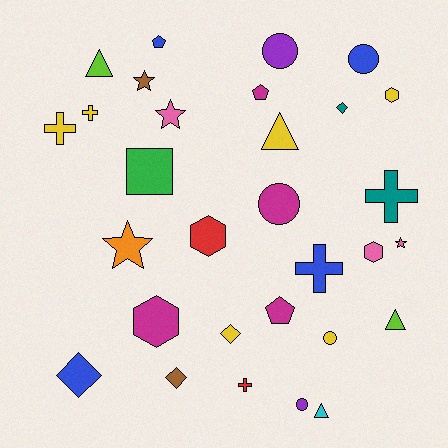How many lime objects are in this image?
There are 2 lime objects.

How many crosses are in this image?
There are 5 crosses.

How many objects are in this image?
There are 30 objects.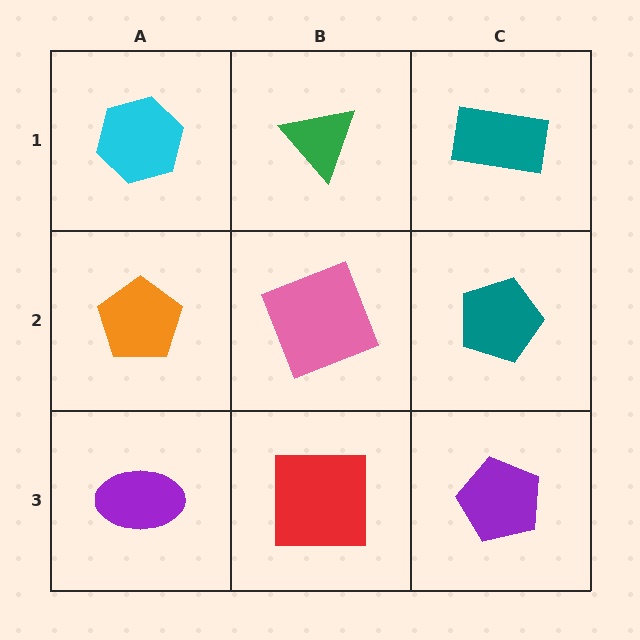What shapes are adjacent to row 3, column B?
A pink square (row 2, column B), a purple ellipse (row 3, column A), a purple pentagon (row 3, column C).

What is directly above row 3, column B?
A pink square.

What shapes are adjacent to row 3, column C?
A teal pentagon (row 2, column C), a red square (row 3, column B).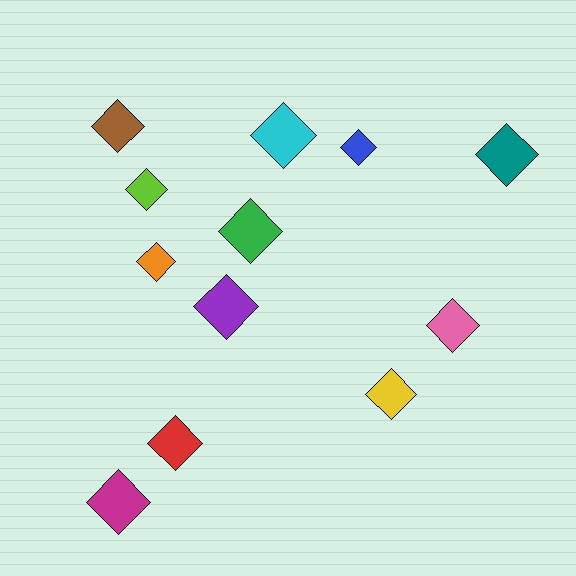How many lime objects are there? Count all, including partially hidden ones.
There is 1 lime object.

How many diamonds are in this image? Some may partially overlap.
There are 12 diamonds.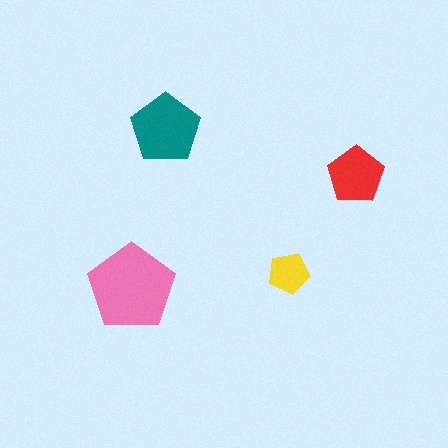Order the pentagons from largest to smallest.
the pink one, the teal one, the red one, the yellow one.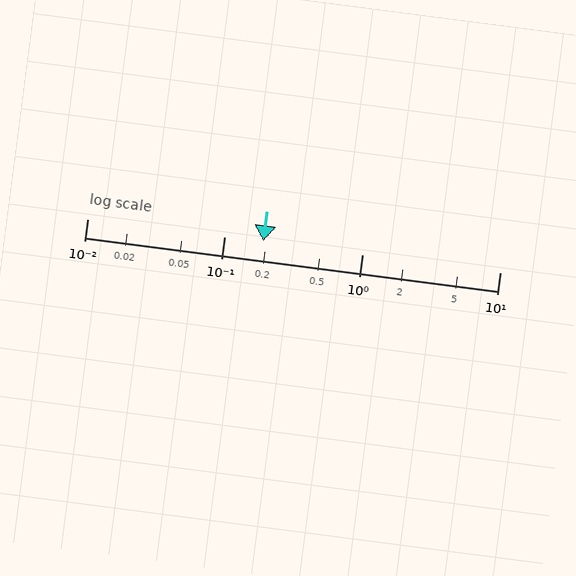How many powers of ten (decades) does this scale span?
The scale spans 3 decades, from 0.01 to 10.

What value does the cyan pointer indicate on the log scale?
The pointer indicates approximately 0.19.